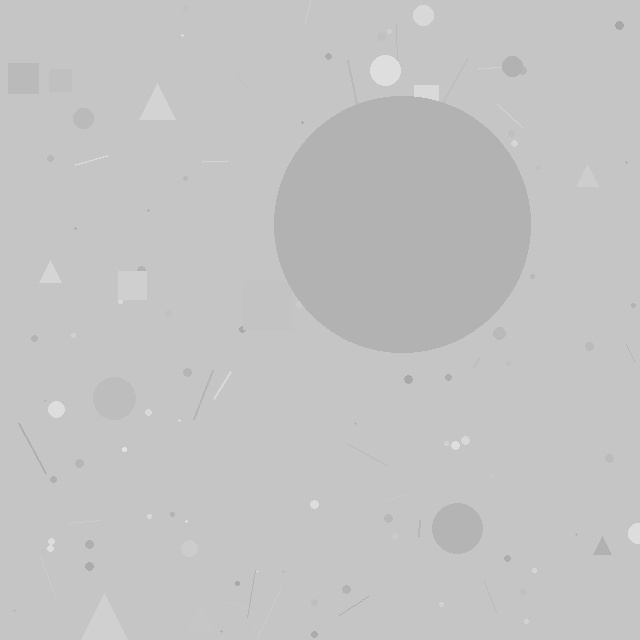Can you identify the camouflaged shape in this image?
The camouflaged shape is a circle.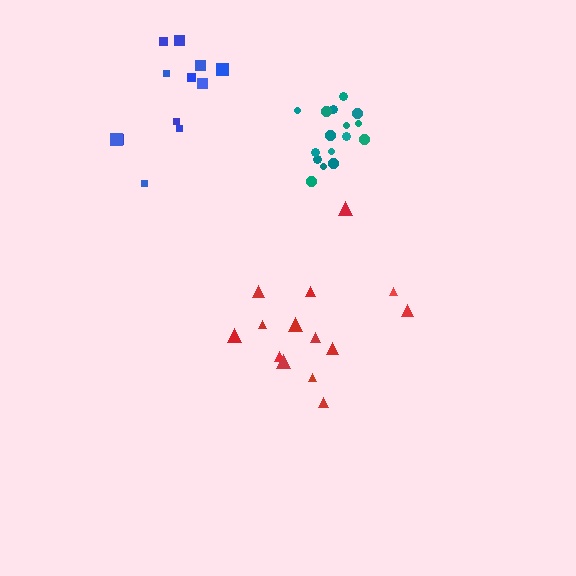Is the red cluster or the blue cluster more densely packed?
Red.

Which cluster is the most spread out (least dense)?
Blue.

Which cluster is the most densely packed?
Teal.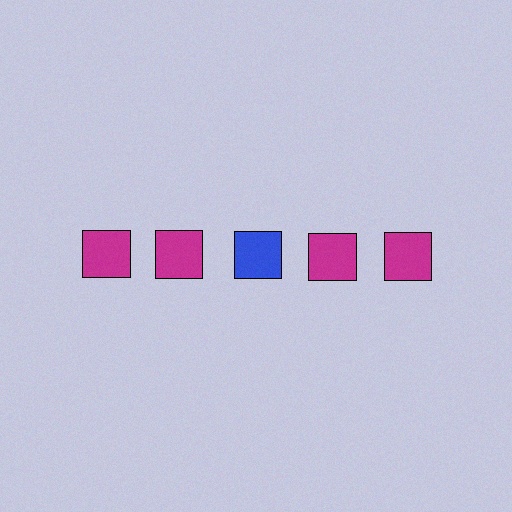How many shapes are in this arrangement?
There are 5 shapes arranged in a grid pattern.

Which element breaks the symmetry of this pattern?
The blue square in the top row, center column breaks the symmetry. All other shapes are magenta squares.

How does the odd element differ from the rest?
It has a different color: blue instead of magenta.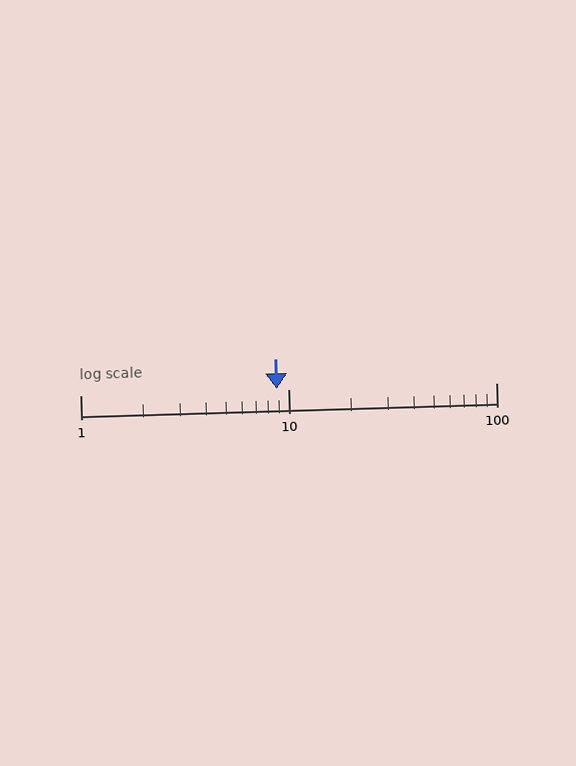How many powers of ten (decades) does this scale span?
The scale spans 2 decades, from 1 to 100.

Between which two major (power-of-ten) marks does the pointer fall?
The pointer is between 1 and 10.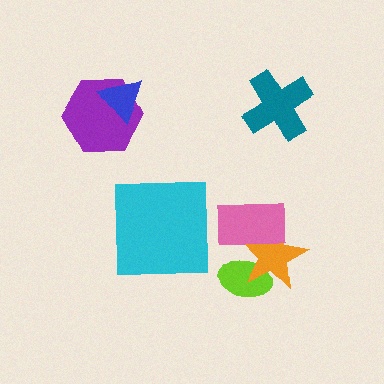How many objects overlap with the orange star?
2 objects overlap with the orange star.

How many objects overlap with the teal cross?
0 objects overlap with the teal cross.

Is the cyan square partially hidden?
No, no other shape covers it.